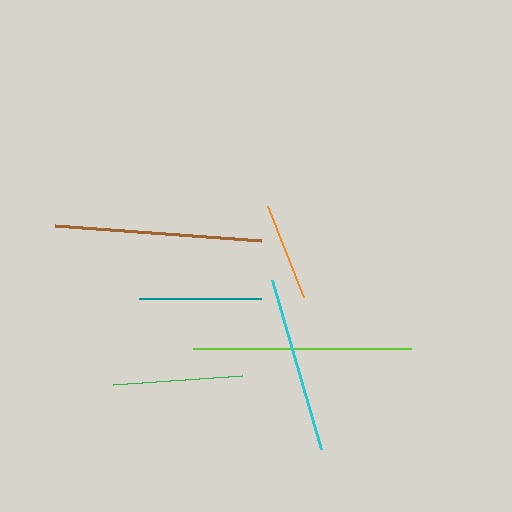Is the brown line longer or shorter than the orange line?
The brown line is longer than the orange line.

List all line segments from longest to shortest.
From longest to shortest: lime, brown, cyan, green, teal, orange.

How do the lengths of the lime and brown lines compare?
The lime and brown lines are approximately the same length.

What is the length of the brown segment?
The brown segment is approximately 207 pixels long.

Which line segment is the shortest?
The orange line is the shortest at approximately 98 pixels.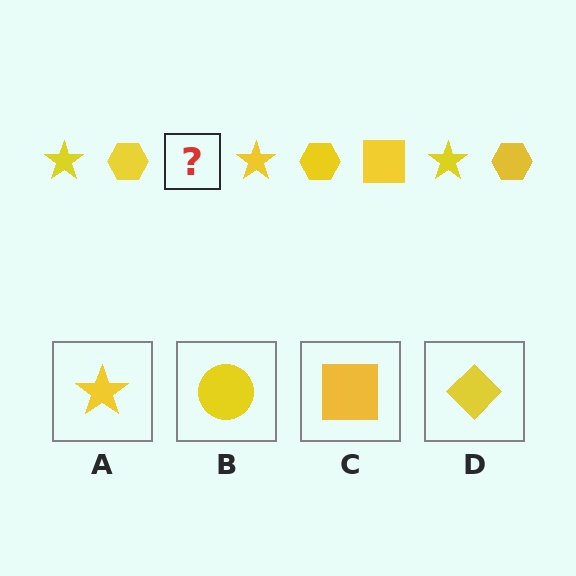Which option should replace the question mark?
Option C.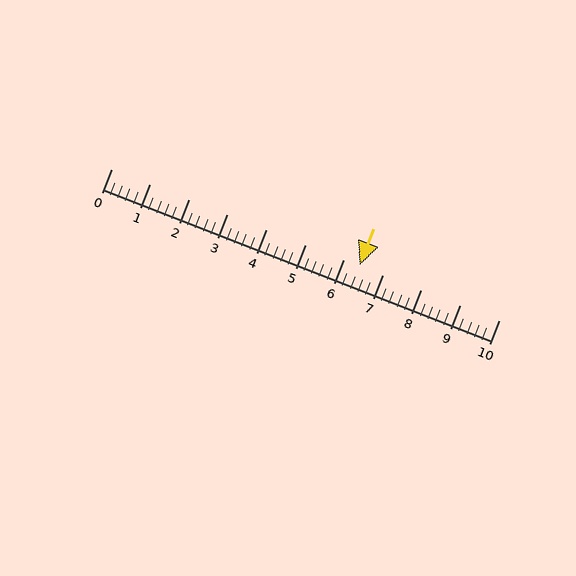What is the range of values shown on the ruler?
The ruler shows values from 0 to 10.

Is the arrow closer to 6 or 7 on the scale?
The arrow is closer to 6.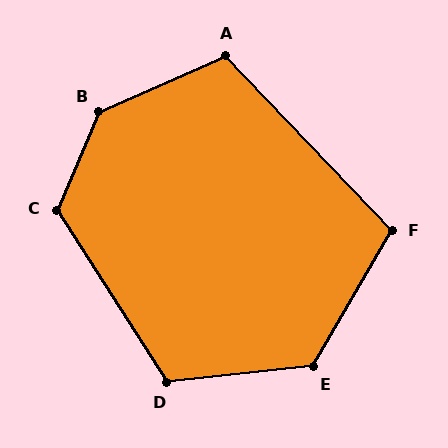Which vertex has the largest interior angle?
B, at approximately 137 degrees.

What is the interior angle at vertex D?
Approximately 117 degrees (obtuse).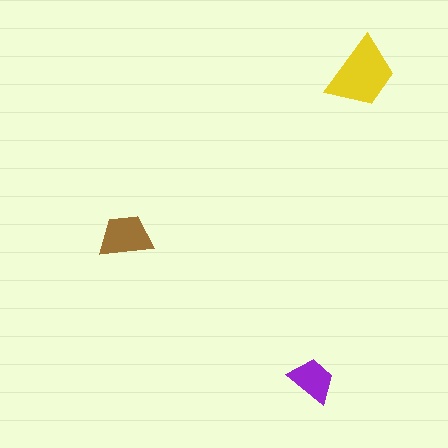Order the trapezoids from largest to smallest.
the yellow one, the brown one, the purple one.